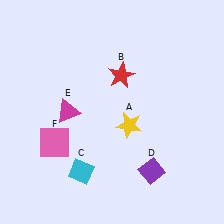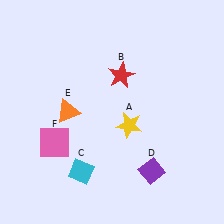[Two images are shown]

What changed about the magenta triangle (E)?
In Image 1, E is magenta. In Image 2, it changed to orange.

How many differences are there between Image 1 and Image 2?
There is 1 difference between the two images.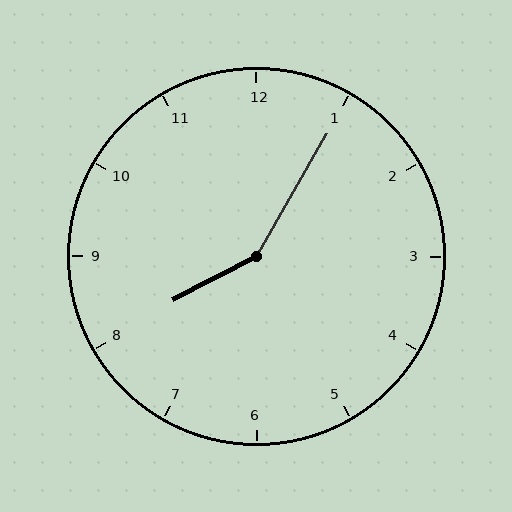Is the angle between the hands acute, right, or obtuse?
It is obtuse.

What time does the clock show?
8:05.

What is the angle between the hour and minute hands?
Approximately 148 degrees.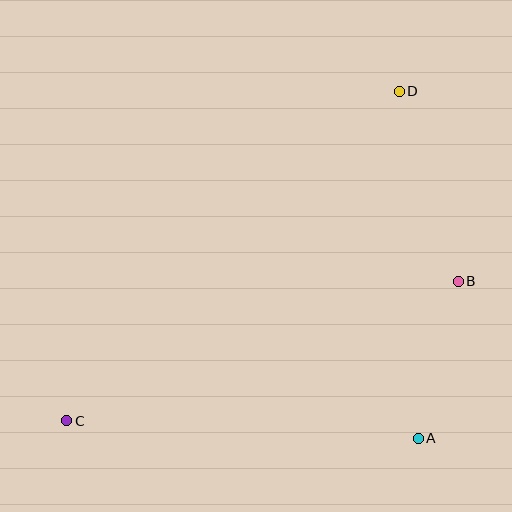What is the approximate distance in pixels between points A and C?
The distance between A and C is approximately 352 pixels.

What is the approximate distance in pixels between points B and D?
The distance between B and D is approximately 199 pixels.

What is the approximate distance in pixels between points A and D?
The distance between A and D is approximately 347 pixels.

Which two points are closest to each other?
Points A and B are closest to each other.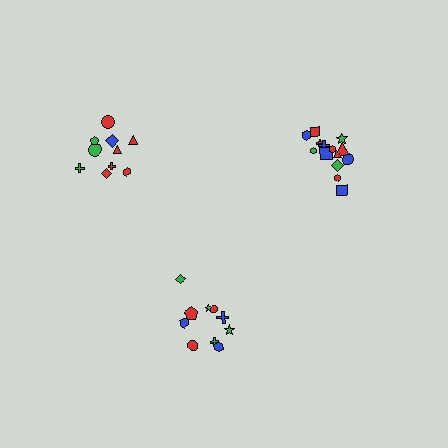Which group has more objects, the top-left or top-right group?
The top-right group.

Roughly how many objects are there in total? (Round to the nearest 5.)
Roughly 35 objects in total.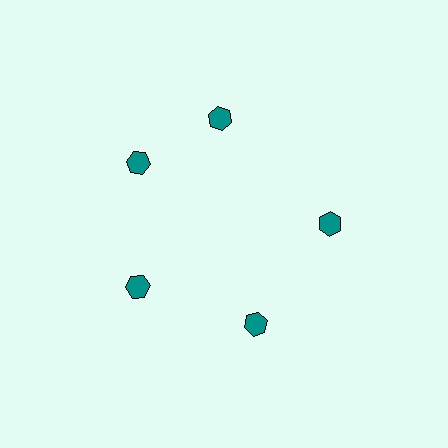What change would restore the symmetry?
The symmetry would be restored by rotating it back into even spacing with its neighbors so that all 5 hexagons sit at equal angles and equal distance from the center.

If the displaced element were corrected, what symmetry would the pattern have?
It would have 5-fold rotational symmetry — the pattern would map onto itself every 72 degrees.